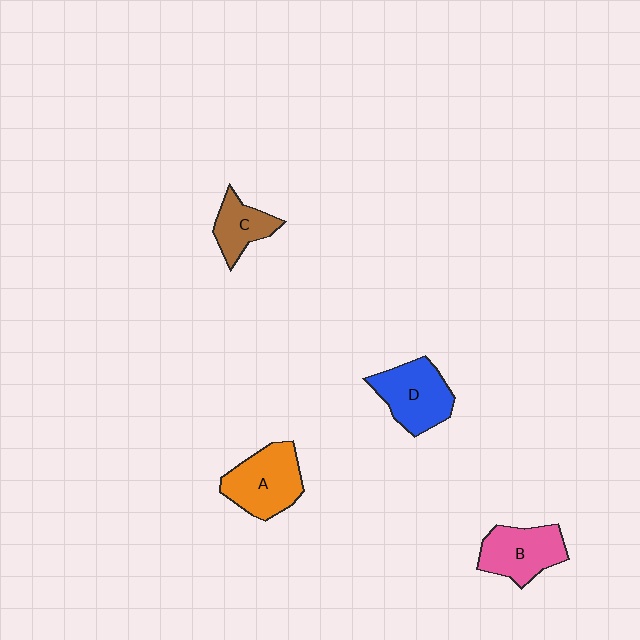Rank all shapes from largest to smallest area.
From largest to smallest: A (orange), D (blue), B (pink), C (brown).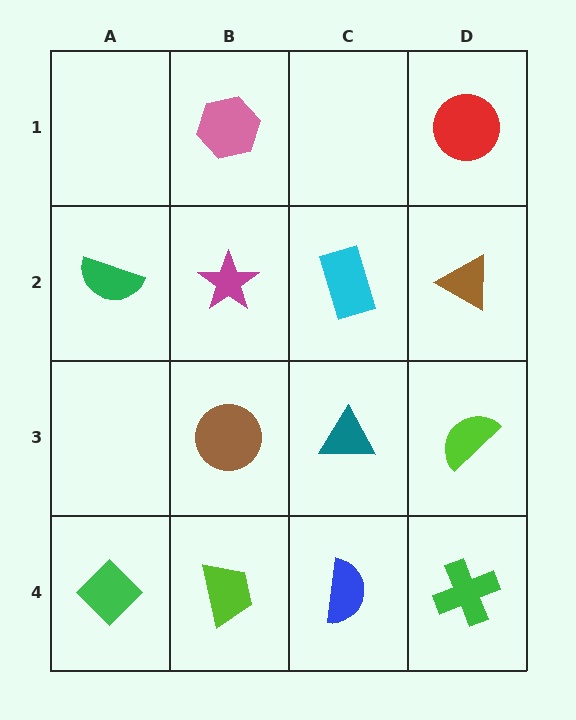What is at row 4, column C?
A blue semicircle.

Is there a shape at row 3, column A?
No, that cell is empty.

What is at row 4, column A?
A green diamond.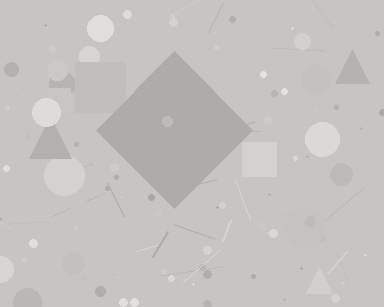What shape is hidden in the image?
A diamond is hidden in the image.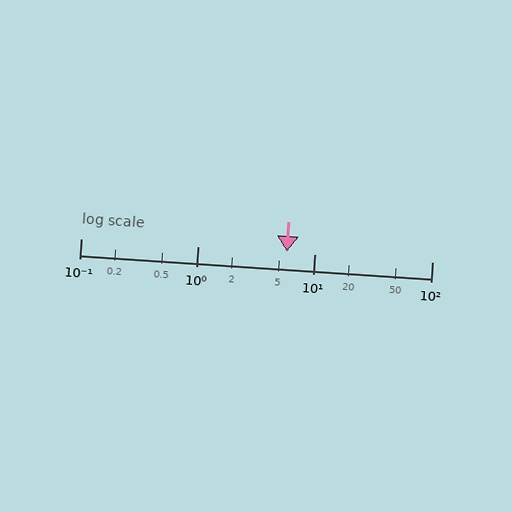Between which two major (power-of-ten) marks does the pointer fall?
The pointer is between 1 and 10.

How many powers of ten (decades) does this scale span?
The scale spans 3 decades, from 0.1 to 100.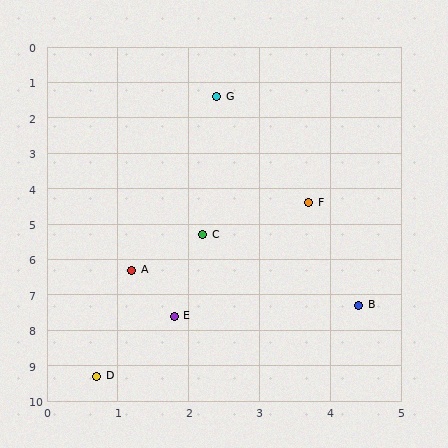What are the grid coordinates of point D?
Point D is at approximately (0.7, 9.3).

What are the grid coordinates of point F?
Point F is at approximately (3.7, 4.4).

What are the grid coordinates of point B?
Point B is at approximately (4.4, 7.3).